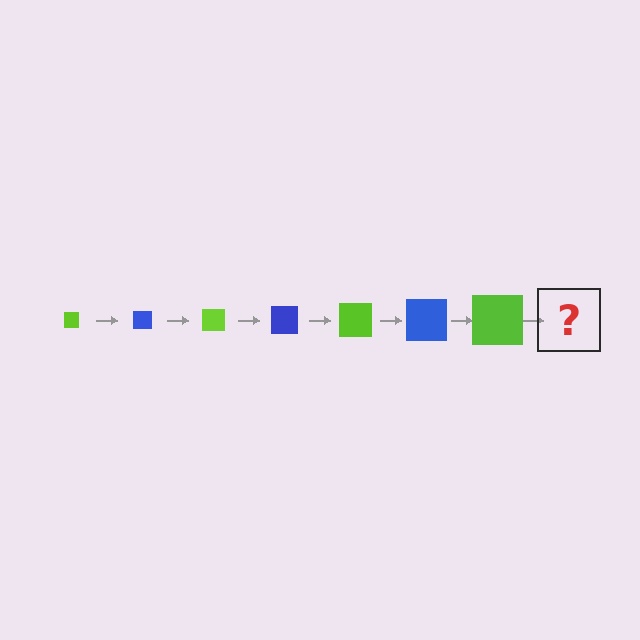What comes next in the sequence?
The next element should be a blue square, larger than the previous one.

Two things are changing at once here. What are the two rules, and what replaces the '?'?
The two rules are that the square grows larger each step and the color cycles through lime and blue. The '?' should be a blue square, larger than the previous one.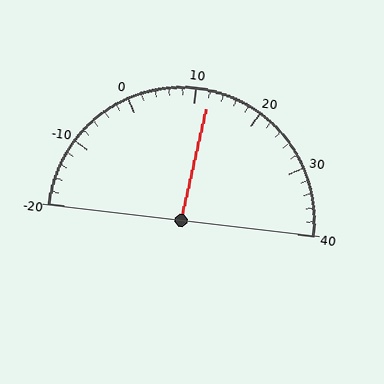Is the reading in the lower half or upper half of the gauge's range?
The reading is in the upper half of the range (-20 to 40).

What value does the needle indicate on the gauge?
The needle indicates approximately 12.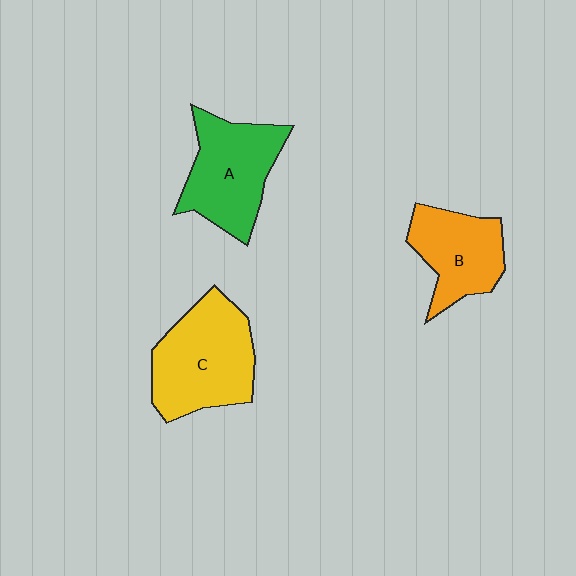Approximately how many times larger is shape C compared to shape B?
Approximately 1.4 times.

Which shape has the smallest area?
Shape B (orange).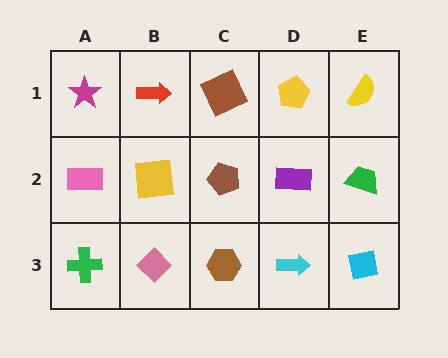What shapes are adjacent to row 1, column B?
A yellow square (row 2, column B), a magenta star (row 1, column A), a brown square (row 1, column C).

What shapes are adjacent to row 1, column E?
A green trapezoid (row 2, column E), a yellow pentagon (row 1, column D).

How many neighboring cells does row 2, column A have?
3.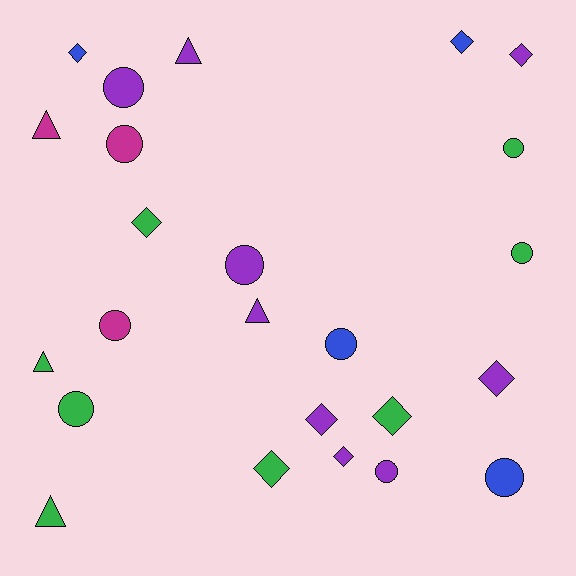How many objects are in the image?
There are 24 objects.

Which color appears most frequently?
Purple, with 9 objects.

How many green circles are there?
There are 3 green circles.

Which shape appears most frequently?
Circle, with 10 objects.